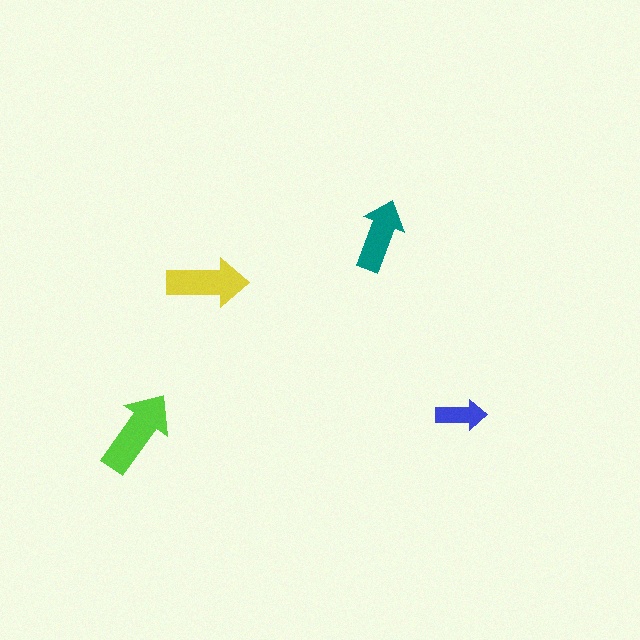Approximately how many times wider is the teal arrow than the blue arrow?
About 1.5 times wider.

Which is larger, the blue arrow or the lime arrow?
The lime one.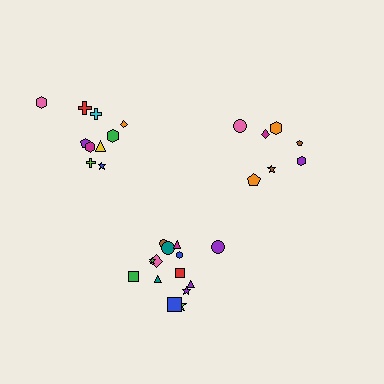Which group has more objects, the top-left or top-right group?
The top-left group.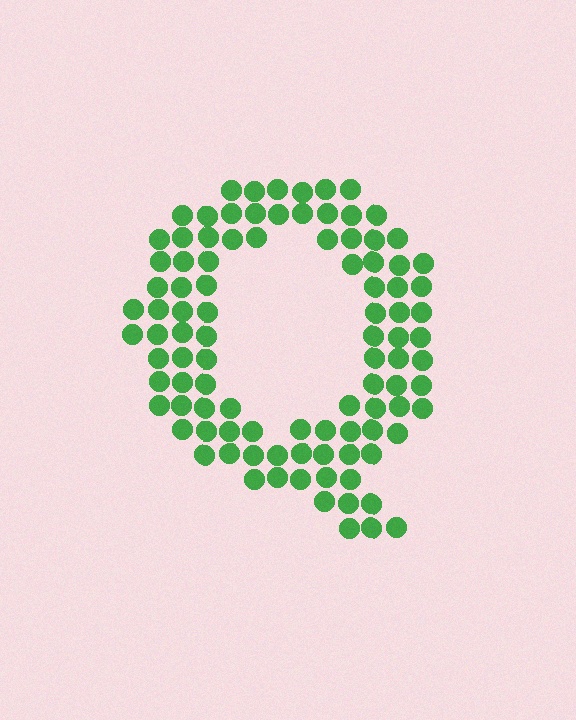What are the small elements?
The small elements are circles.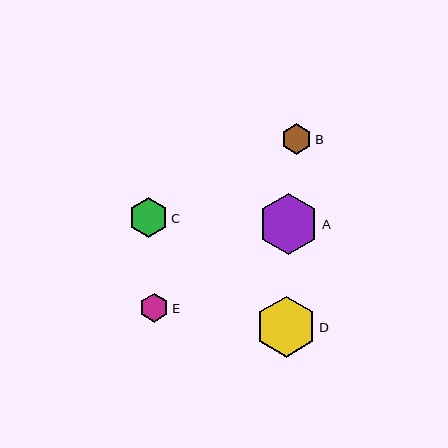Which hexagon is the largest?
Hexagon D is the largest with a size of approximately 61 pixels.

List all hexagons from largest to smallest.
From largest to smallest: D, A, C, B, E.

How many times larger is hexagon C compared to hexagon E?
Hexagon C is approximately 1.4 times the size of hexagon E.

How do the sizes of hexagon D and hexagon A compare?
Hexagon D and hexagon A are approximately the same size.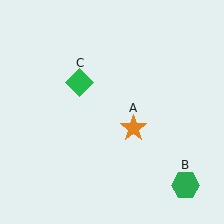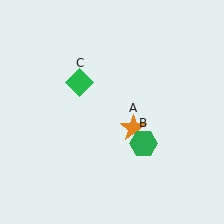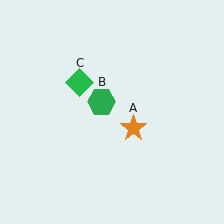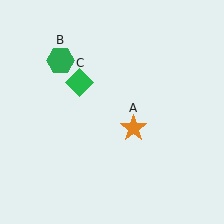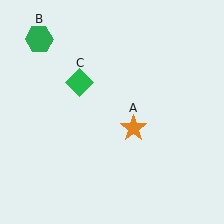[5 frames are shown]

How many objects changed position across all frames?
1 object changed position: green hexagon (object B).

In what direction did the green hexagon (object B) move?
The green hexagon (object B) moved up and to the left.